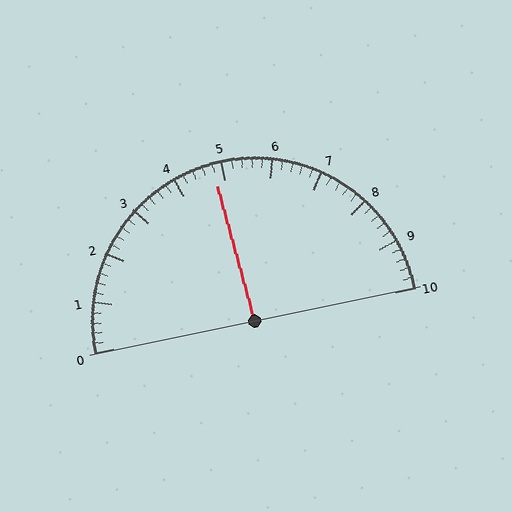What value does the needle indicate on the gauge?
The needle indicates approximately 4.8.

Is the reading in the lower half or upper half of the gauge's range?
The reading is in the lower half of the range (0 to 10).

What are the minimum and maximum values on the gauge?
The gauge ranges from 0 to 10.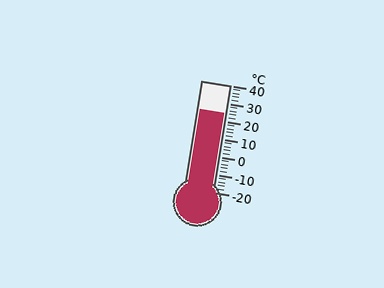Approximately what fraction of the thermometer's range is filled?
The thermometer is filled to approximately 75% of its range.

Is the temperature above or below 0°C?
The temperature is above 0°C.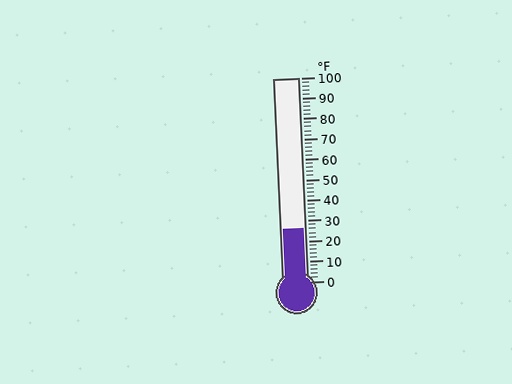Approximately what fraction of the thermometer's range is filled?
The thermometer is filled to approximately 25% of its range.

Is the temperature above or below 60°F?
The temperature is below 60°F.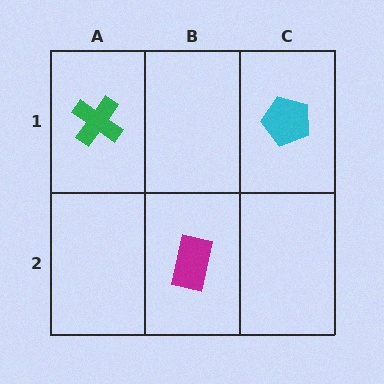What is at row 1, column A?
A green cross.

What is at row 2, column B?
A magenta rectangle.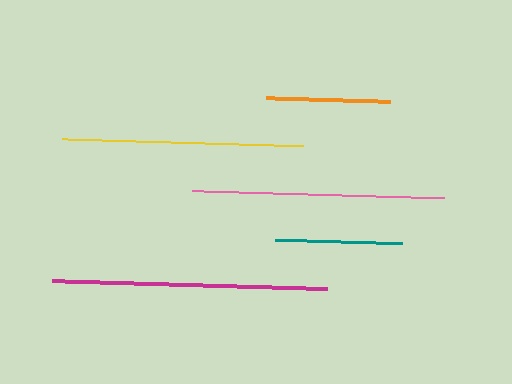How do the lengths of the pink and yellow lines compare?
The pink and yellow lines are approximately the same length.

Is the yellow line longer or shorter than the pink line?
The pink line is longer than the yellow line.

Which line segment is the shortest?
The orange line is the shortest at approximately 123 pixels.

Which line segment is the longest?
The magenta line is the longest at approximately 275 pixels.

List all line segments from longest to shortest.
From longest to shortest: magenta, pink, yellow, teal, orange.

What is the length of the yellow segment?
The yellow segment is approximately 241 pixels long.